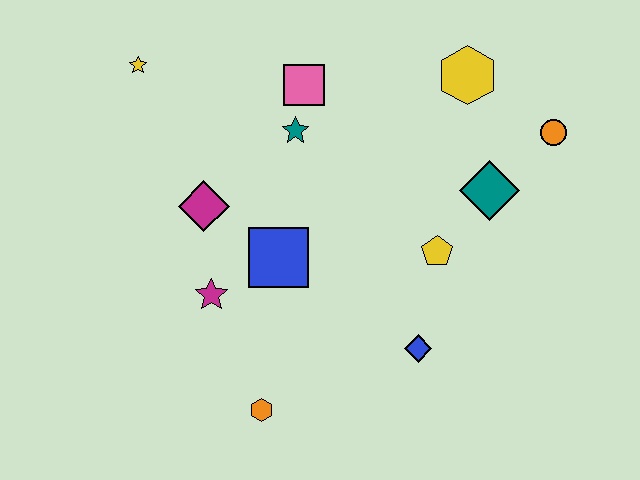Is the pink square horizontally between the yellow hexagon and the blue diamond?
No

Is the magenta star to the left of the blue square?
Yes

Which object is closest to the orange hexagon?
The magenta star is closest to the orange hexagon.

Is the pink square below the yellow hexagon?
Yes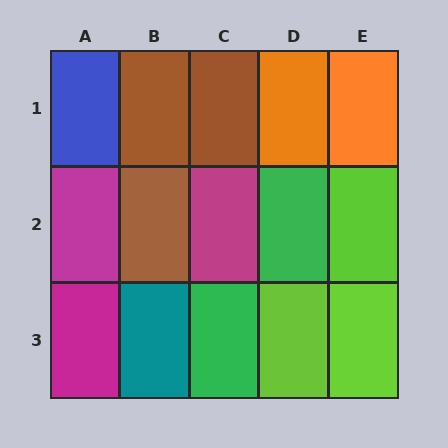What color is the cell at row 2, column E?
Lime.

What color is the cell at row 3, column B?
Teal.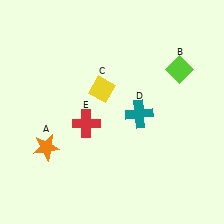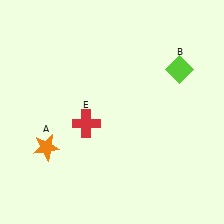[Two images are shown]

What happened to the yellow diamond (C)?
The yellow diamond (C) was removed in Image 2. It was in the top-left area of Image 1.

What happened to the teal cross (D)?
The teal cross (D) was removed in Image 2. It was in the bottom-right area of Image 1.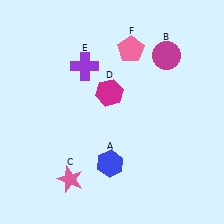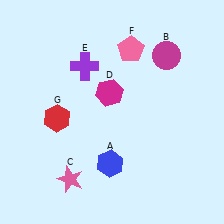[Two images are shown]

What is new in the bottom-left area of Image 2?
A red hexagon (G) was added in the bottom-left area of Image 2.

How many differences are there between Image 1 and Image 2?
There is 1 difference between the two images.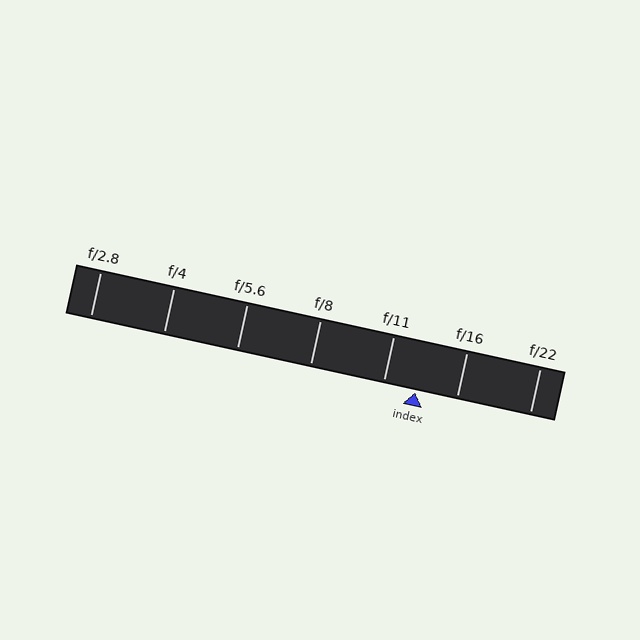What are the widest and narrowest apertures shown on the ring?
The widest aperture shown is f/2.8 and the narrowest is f/22.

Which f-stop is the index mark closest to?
The index mark is closest to f/11.